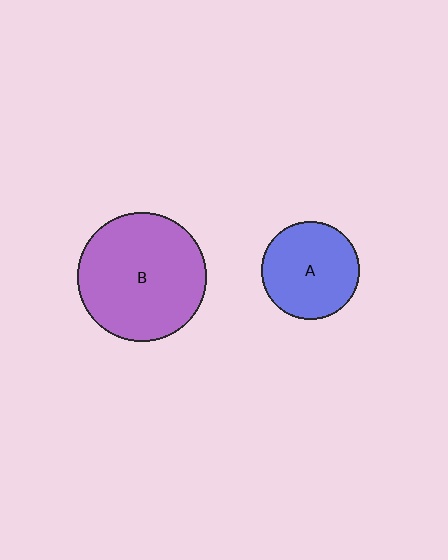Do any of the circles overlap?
No, none of the circles overlap.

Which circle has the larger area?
Circle B (purple).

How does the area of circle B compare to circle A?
Approximately 1.7 times.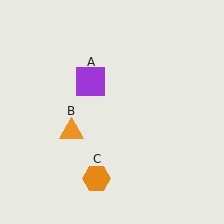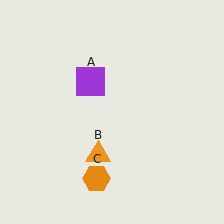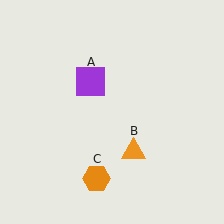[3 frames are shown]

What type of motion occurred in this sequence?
The orange triangle (object B) rotated counterclockwise around the center of the scene.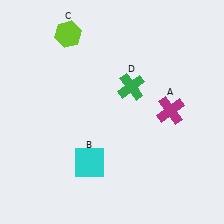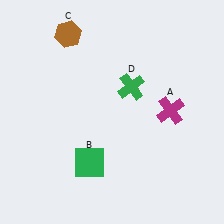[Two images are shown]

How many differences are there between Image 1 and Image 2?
There are 2 differences between the two images.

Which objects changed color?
B changed from cyan to green. C changed from lime to brown.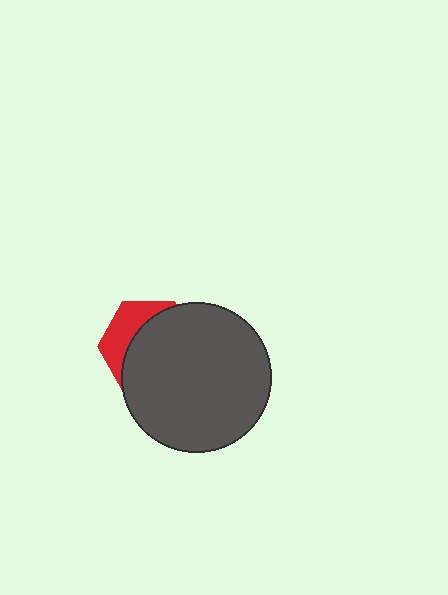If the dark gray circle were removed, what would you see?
You would see the complete red hexagon.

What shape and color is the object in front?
The object in front is a dark gray circle.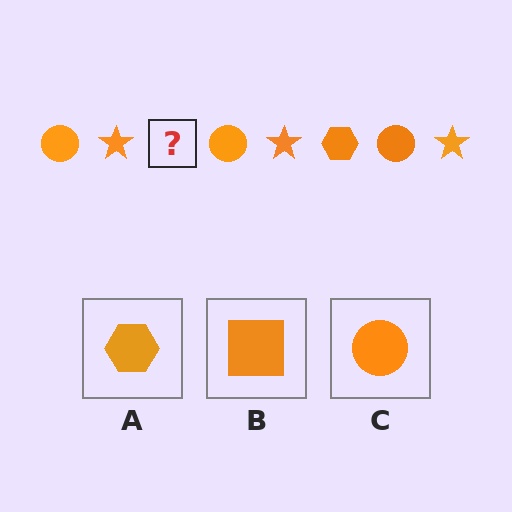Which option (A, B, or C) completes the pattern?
A.